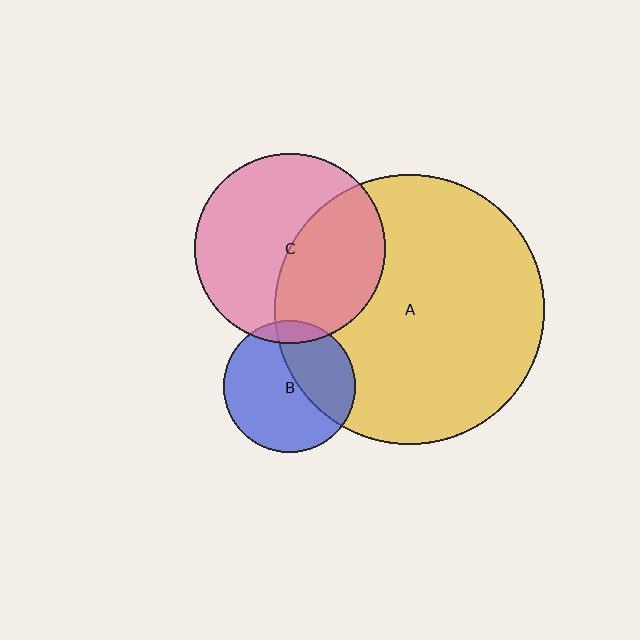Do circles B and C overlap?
Yes.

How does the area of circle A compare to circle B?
Approximately 4.2 times.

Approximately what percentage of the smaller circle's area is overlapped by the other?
Approximately 10%.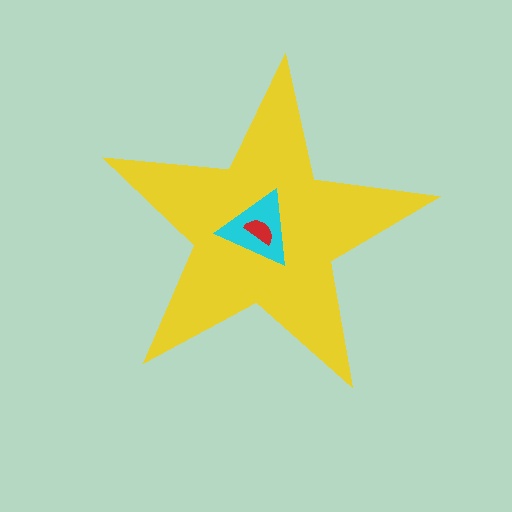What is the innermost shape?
The red semicircle.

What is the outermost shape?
The yellow star.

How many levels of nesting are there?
3.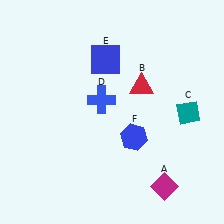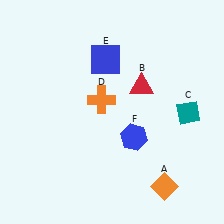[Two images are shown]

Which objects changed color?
A changed from magenta to orange. D changed from blue to orange.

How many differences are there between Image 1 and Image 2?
There are 2 differences between the two images.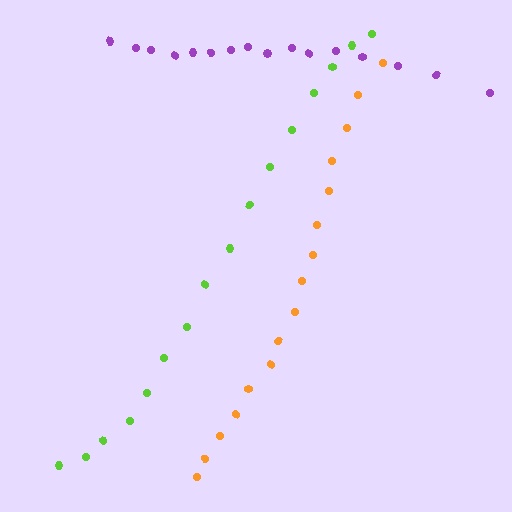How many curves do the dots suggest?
There are 3 distinct paths.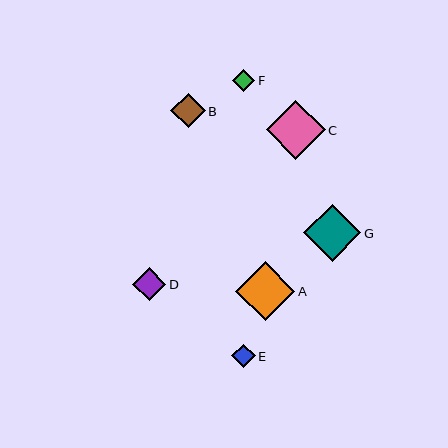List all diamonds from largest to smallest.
From largest to smallest: C, A, G, B, D, E, F.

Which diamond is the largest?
Diamond C is the largest with a size of approximately 59 pixels.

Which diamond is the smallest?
Diamond F is the smallest with a size of approximately 22 pixels.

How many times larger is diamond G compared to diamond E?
Diamond G is approximately 2.4 times the size of diamond E.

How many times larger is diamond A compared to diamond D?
Diamond A is approximately 1.8 times the size of diamond D.